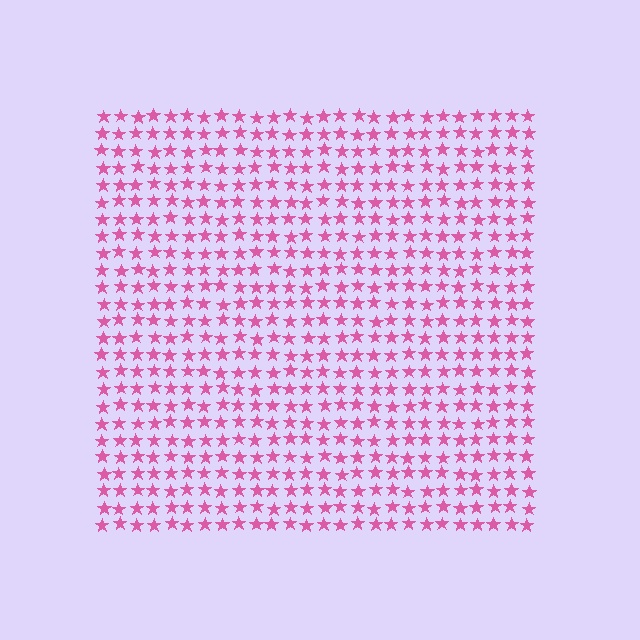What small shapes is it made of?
It is made of small stars.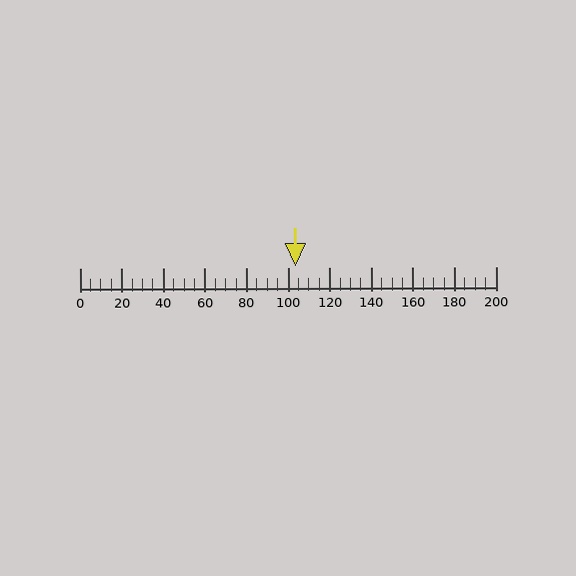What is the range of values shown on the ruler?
The ruler shows values from 0 to 200.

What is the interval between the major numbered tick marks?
The major tick marks are spaced 20 units apart.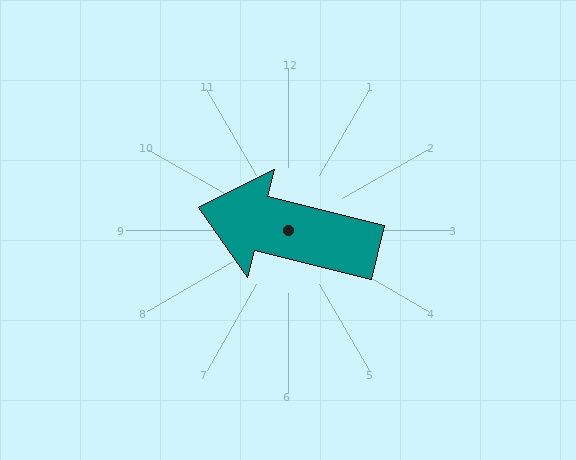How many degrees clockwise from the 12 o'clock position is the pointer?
Approximately 284 degrees.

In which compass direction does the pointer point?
West.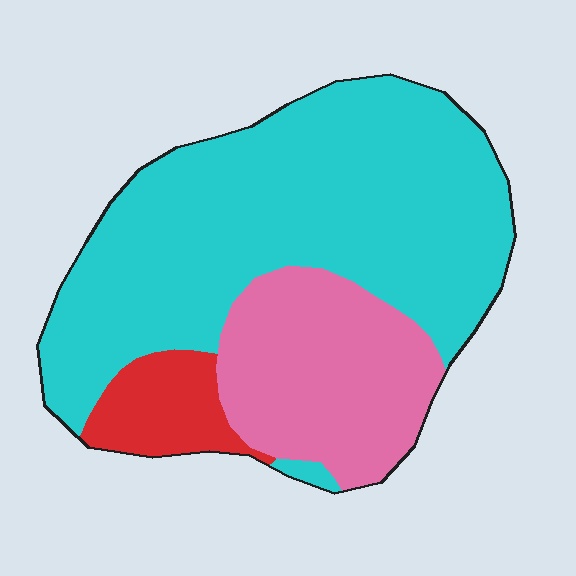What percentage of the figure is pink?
Pink takes up about one quarter (1/4) of the figure.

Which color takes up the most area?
Cyan, at roughly 65%.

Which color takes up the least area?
Red, at roughly 10%.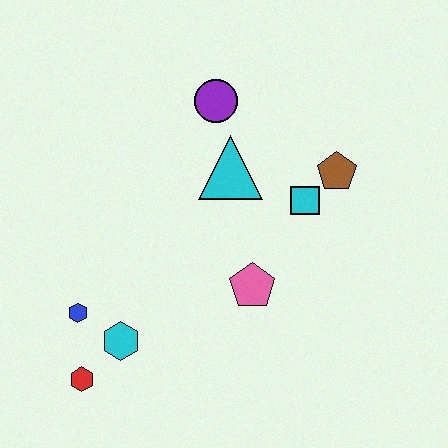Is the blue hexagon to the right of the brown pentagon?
No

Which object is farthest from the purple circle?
The red hexagon is farthest from the purple circle.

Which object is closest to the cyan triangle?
The purple circle is closest to the cyan triangle.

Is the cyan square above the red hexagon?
Yes